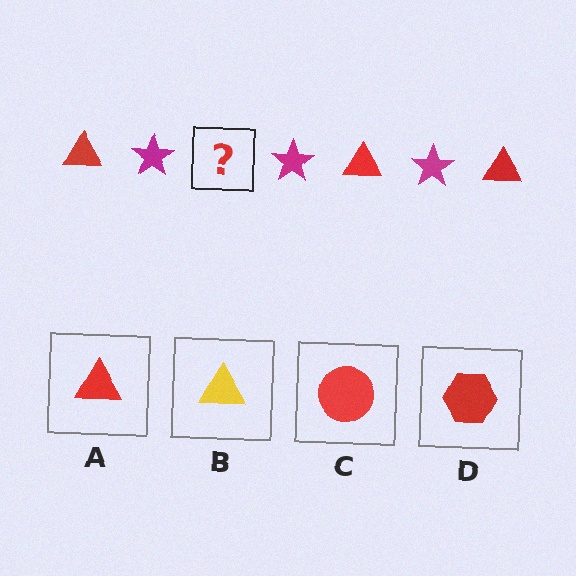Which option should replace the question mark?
Option A.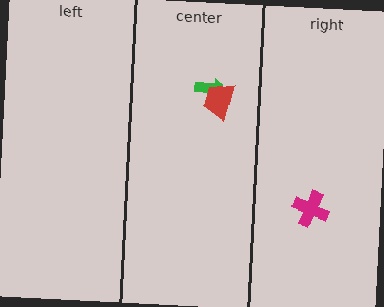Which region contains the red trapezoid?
The center region.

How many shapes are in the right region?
1.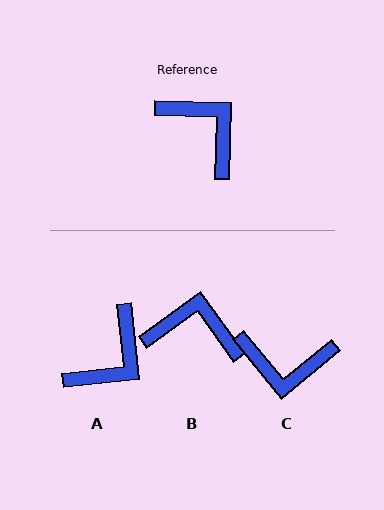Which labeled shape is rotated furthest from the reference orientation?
C, about 139 degrees away.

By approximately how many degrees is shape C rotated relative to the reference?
Approximately 139 degrees clockwise.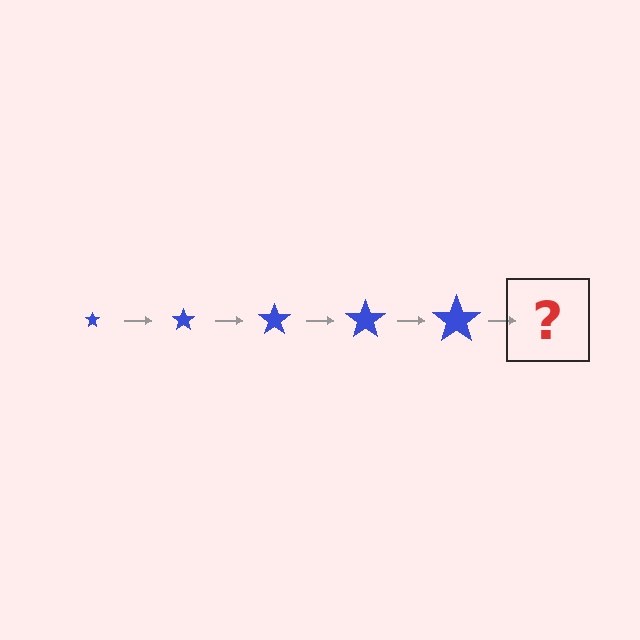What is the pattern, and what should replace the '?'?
The pattern is that the star gets progressively larger each step. The '?' should be a blue star, larger than the previous one.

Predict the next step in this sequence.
The next step is a blue star, larger than the previous one.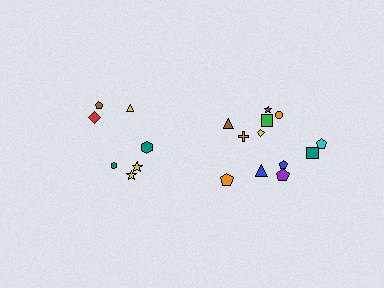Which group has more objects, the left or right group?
The right group.